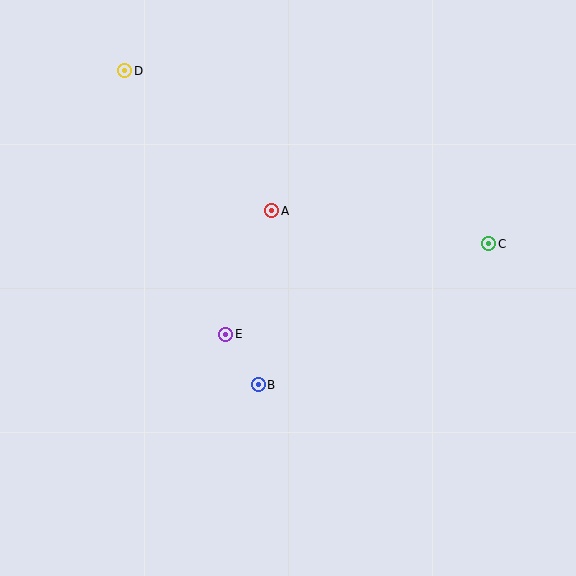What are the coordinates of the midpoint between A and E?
The midpoint between A and E is at (249, 273).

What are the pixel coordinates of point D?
Point D is at (125, 71).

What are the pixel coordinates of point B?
Point B is at (258, 385).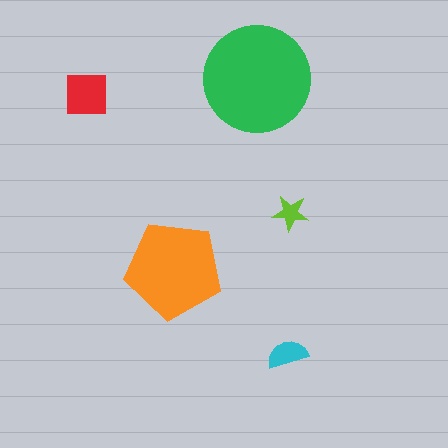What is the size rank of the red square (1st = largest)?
3rd.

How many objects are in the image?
There are 5 objects in the image.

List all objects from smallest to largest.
The lime star, the cyan semicircle, the red square, the orange pentagon, the green circle.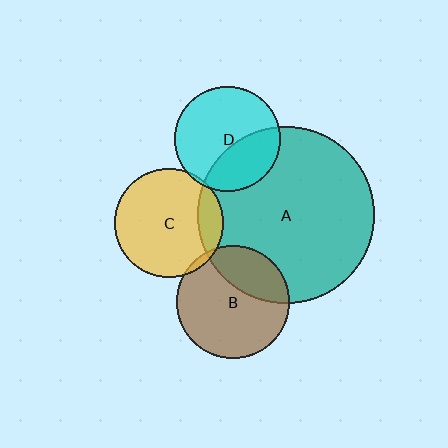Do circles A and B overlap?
Yes.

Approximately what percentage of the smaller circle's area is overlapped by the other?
Approximately 30%.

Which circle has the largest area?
Circle A (teal).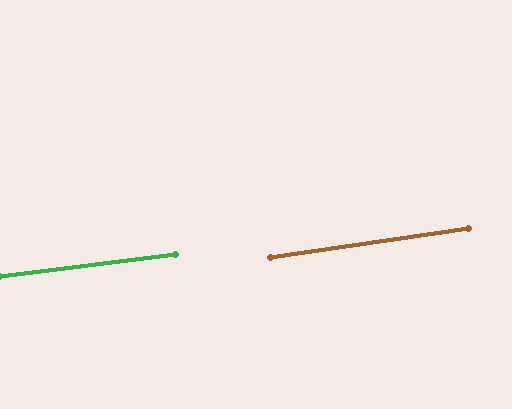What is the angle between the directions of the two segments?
Approximately 1 degree.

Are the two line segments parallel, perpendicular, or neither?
Parallel — their directions differ by only 1.4°.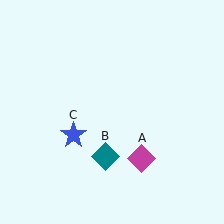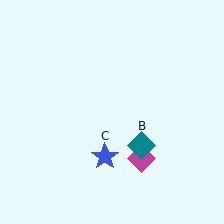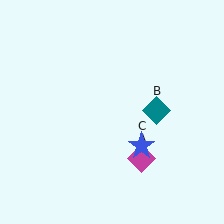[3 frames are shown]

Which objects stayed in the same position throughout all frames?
Magenta diamond (object A) remained stationary.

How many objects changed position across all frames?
2 objects changed position: teal diamond (object B), blue star (object C).